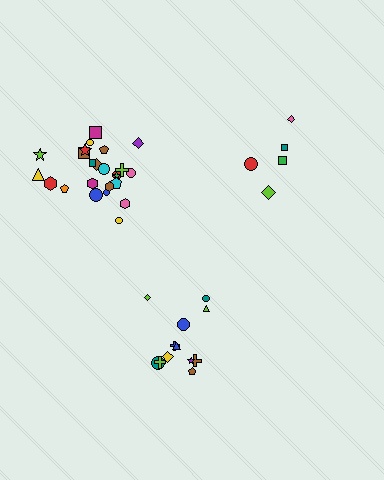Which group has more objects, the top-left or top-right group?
The top-left group.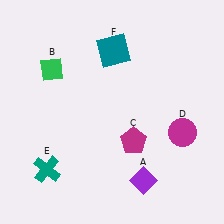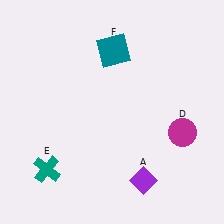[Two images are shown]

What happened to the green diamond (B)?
The green diamond (B) was removed in Image 2. It was in the top-left area of Image 1.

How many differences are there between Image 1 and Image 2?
There are 2 differences between the two images.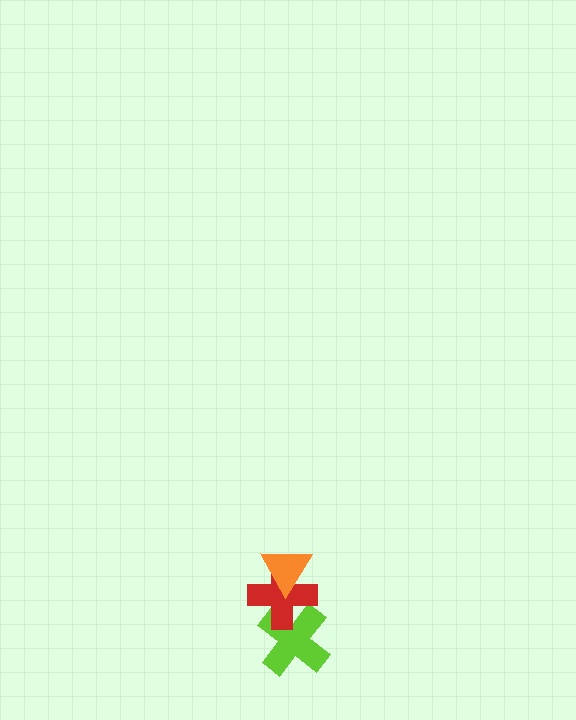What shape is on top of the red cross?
The orange triangle is on top of the red cross.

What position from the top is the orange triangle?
The orange triangle is 1st from the top.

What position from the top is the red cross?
The red cross is 2nd from the top.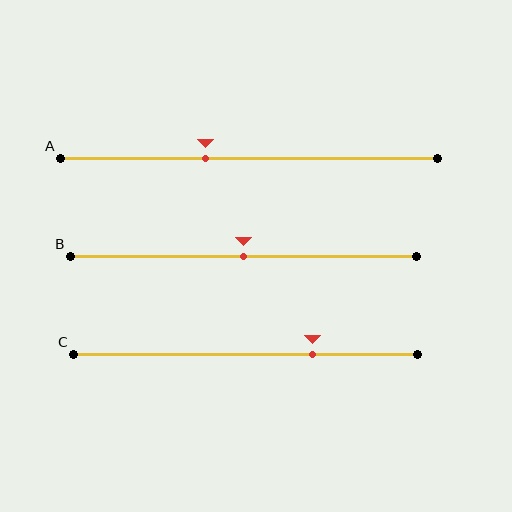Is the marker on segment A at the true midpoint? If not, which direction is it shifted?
No, the marker on segment A is shifted to the left by about 12% of the segment length.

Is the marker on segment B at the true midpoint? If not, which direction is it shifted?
Yes, the marker on segment B is at the true midpoint.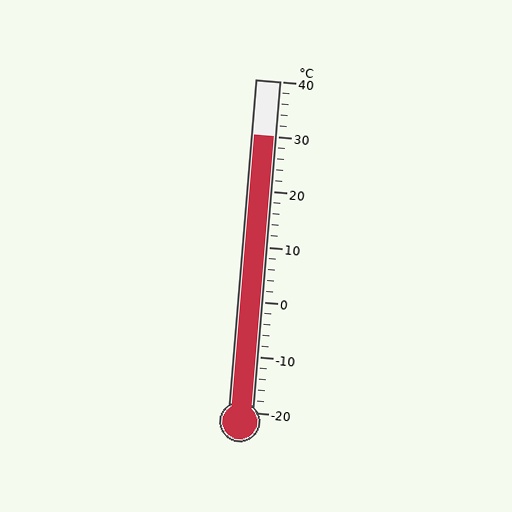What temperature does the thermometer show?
The thermometer shows approximately 30°C.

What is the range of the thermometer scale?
The thermometer scale ranges from -20°C to 40°C.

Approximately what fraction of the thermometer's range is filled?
The thermometer is filled to approximately 85% of its range.